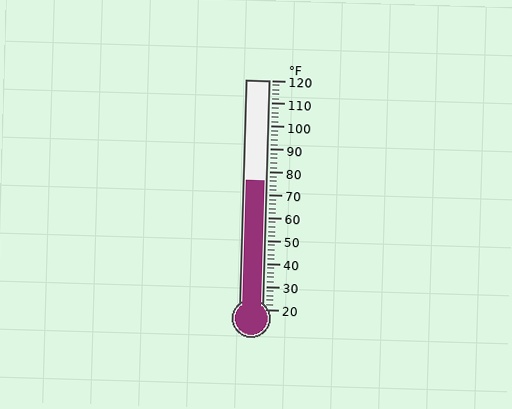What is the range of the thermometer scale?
The thermometer scale ranges from 20°F to 120°F.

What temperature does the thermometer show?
The thermometer shows approximately 76°F.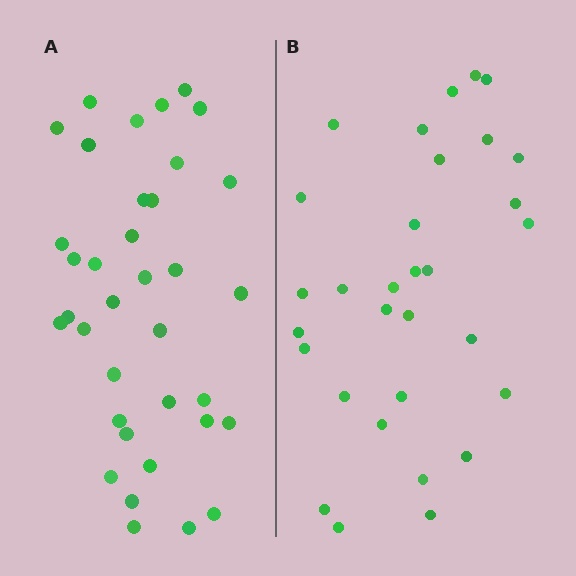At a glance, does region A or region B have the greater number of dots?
Region A (the left region) has more dots.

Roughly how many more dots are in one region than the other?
Region A has about 5 more dots than region B.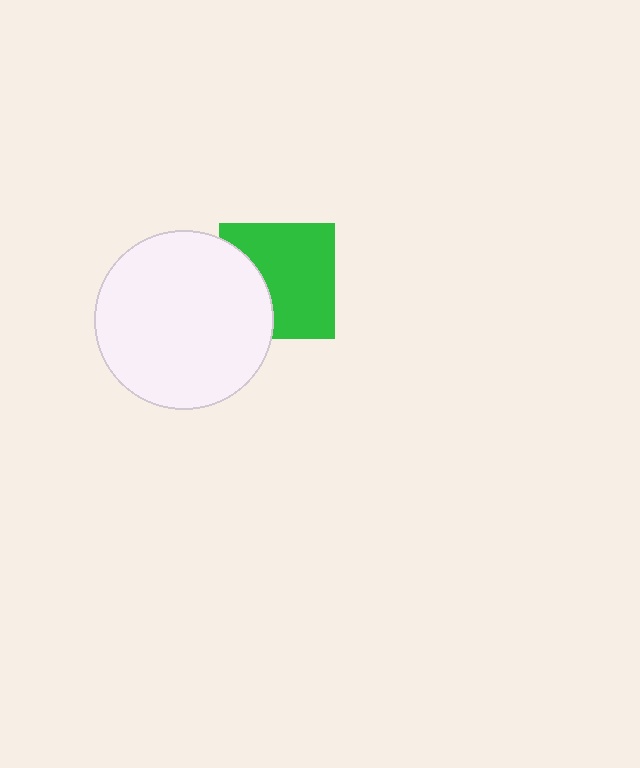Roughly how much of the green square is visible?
Most of it is visible (roughly 68%).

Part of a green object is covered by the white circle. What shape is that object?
It is a square.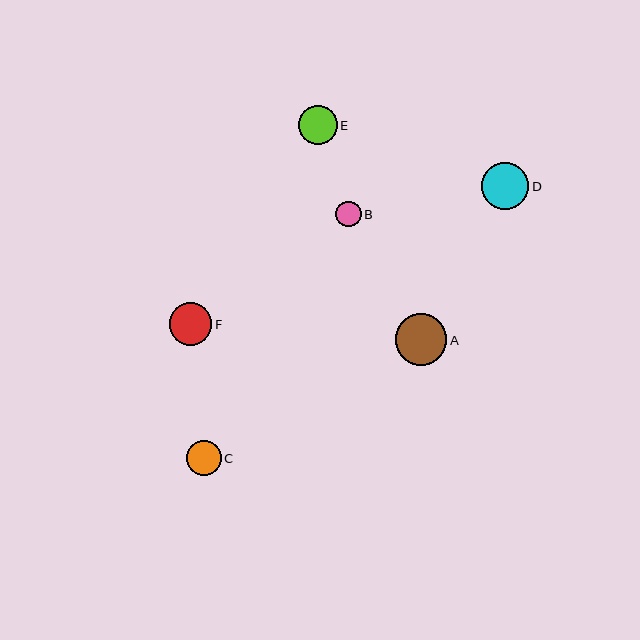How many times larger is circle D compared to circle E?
Circle D is approximately 1.2 times the size of circle E.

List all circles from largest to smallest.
From largest to smallest: A, D, F, E, C, B.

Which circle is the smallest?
Circle B is the smallest with a size of approximately 26 pixels.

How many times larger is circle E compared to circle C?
Circle E is approximately 1.1 times the size of circle C.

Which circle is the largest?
Circle A is the largest with a size of approximately 52 pixels.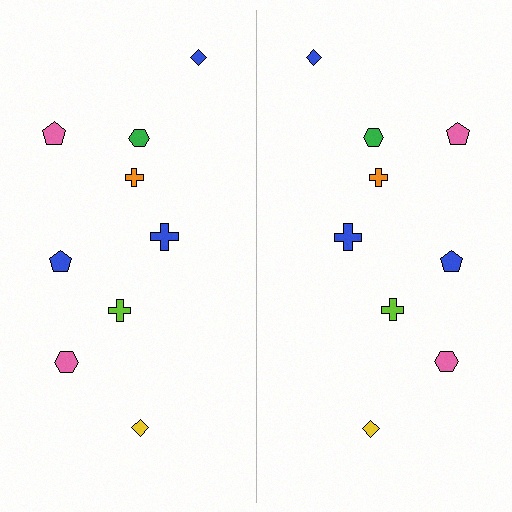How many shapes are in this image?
There are 18 shapes in this image.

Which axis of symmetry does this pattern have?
The pattern has a vertical axis of symmetry running through the center of the image.